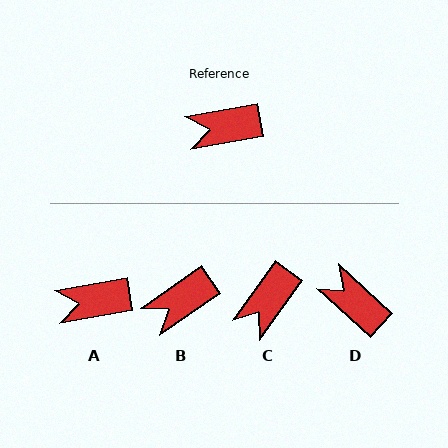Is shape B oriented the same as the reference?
No, it is off by about 25 degrees.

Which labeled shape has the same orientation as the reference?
A.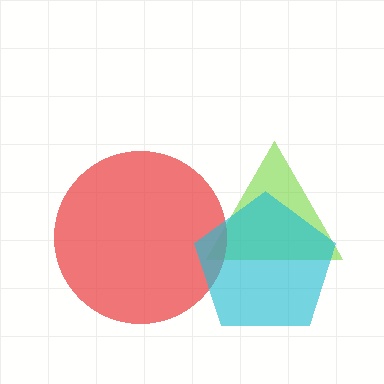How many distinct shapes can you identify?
There are 3 distinct shapes: a lime triangle, a red circle, a cyan pentagon.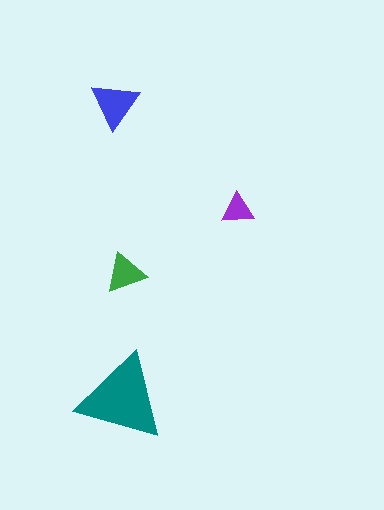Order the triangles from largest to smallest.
the teal one, the blue one, the green one, the purple one.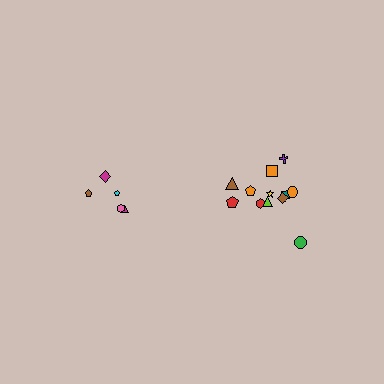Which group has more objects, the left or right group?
The right group.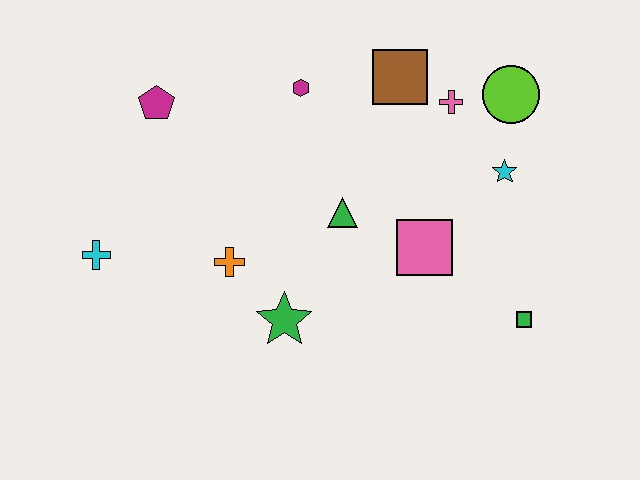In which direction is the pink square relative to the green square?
The pink square is to the left of the green square.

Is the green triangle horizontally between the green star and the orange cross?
No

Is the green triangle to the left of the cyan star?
Yes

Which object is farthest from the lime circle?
The cyan cross is farthest from the lime circle.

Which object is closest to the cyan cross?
The orange cross is closest to the cyan cross.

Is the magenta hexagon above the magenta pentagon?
Yes